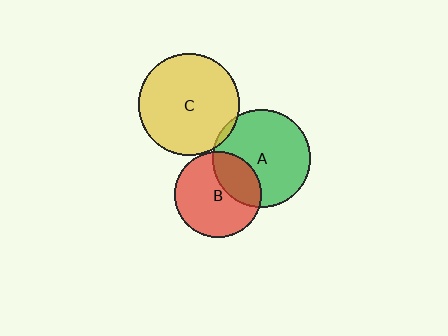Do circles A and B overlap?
Yes.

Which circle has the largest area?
Circle C (yellow).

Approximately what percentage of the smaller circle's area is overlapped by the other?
Approximately 30%.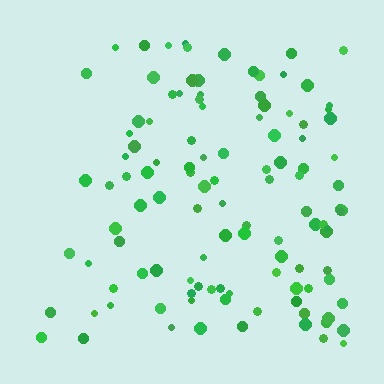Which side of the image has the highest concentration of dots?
The right.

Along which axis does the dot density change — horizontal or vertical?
Horizontal.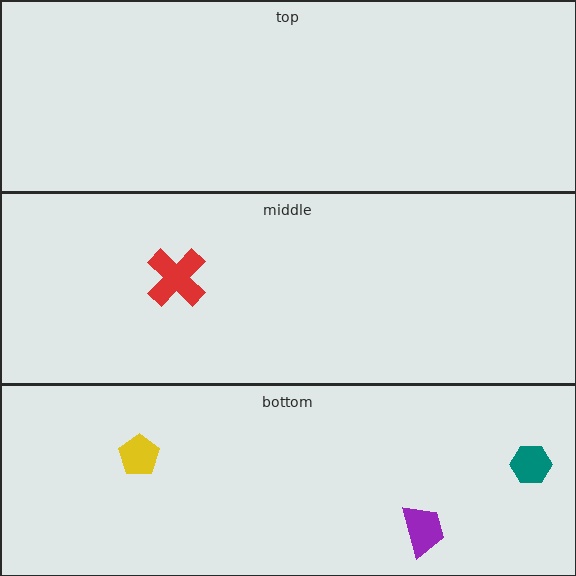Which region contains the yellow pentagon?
The bottom region.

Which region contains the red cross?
The middle region.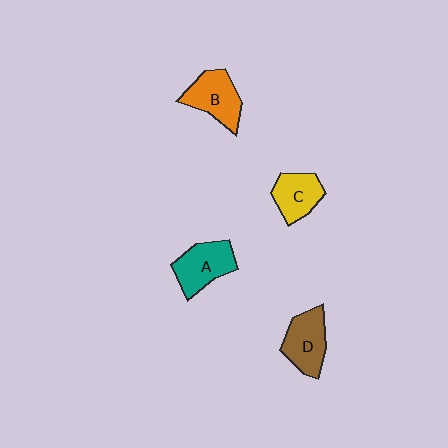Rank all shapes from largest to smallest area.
From largest to smallest: A (teal), D (brown), B (orange), C (yellow).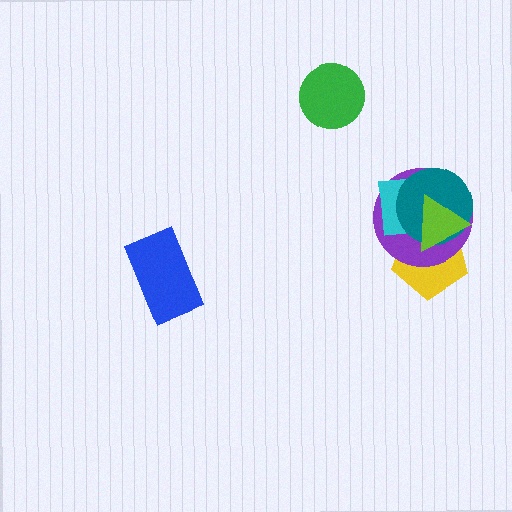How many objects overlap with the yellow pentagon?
4 objects overlap with the yellow pentagon.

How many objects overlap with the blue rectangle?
0 objects overlap with the blue rectangle.